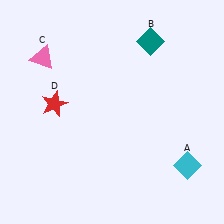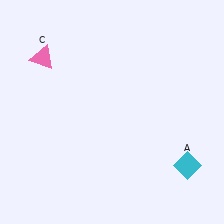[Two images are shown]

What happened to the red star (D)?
The red star (D) was removed in Image 2. It was in the top-left area of Image 1.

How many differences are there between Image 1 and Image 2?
There are 2 differences between the two images.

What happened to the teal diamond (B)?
The teal diamond (B) was removed in Image 2. It was in the top-right area of Image 1.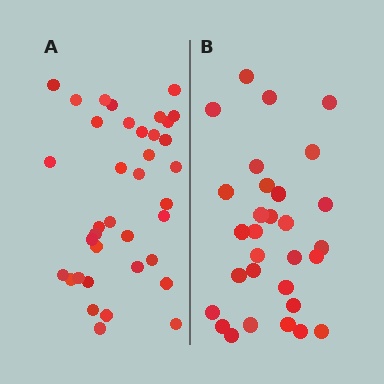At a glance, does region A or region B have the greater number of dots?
Region A (the left region) has more dots.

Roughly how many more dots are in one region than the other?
Region A has roughly 8 or so more dots than region B.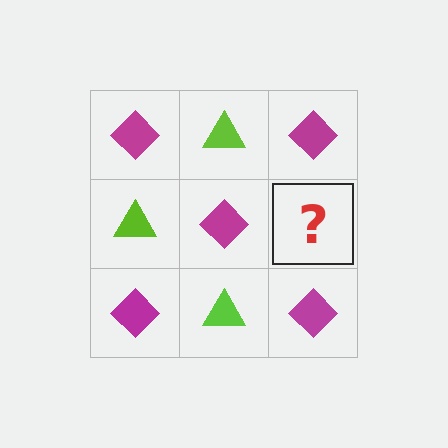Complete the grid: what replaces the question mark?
The question mark should be replaced with a lime triangle.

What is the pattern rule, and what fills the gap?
The rule is that it alternates magenta diamond and lime triangle in a checkerboard pattern. The gap should be filled with a lime triangle.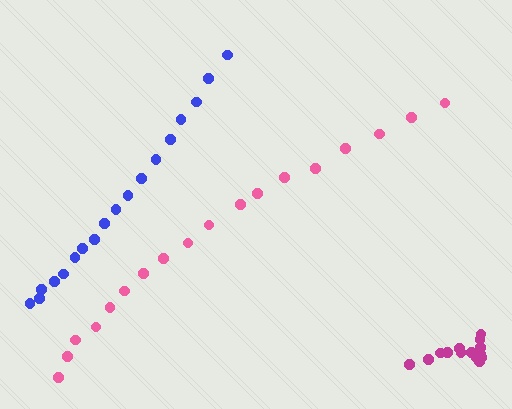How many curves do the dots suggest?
There are 3 distinct paths.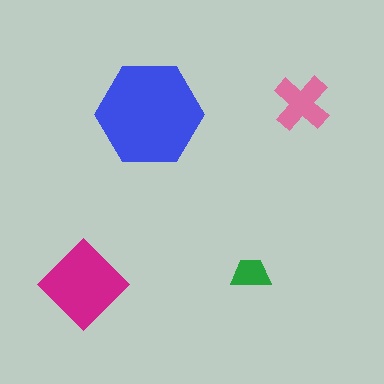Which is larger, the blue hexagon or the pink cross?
The blue hexagon.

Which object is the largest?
The blue hexagon.